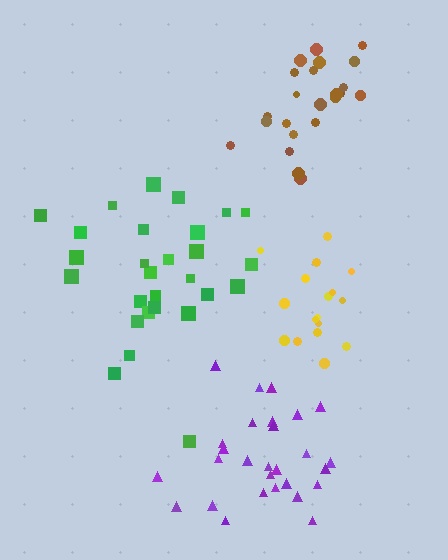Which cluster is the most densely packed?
Brown.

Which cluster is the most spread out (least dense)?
Green.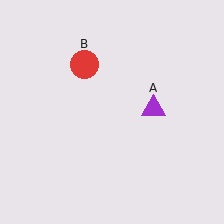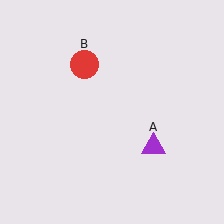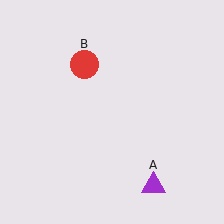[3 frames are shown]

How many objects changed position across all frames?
1 object changed position: purple triangle (object A).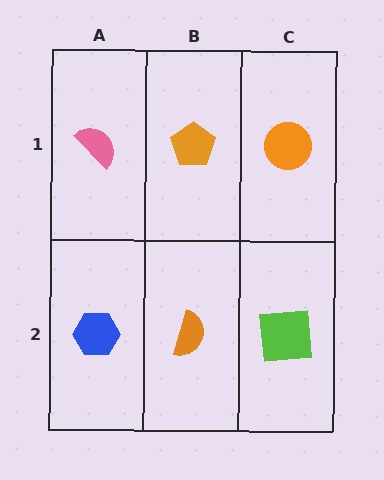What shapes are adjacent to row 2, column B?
An orange pentagon (row 1, column B), a blue hexagon (row 2, column A), a lime square (row 2, column C).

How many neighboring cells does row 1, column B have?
3.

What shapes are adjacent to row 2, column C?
An orange circle (row 1, column C), an orange semicircle (row 2, column B).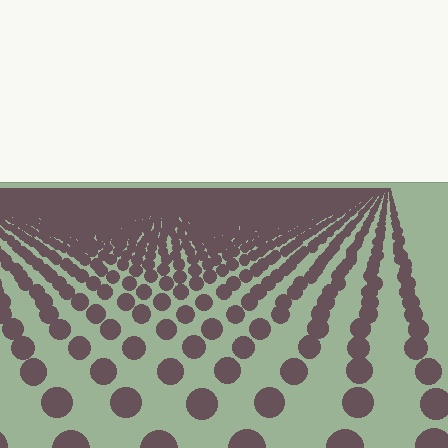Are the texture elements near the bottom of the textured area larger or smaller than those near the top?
Larger. Near the bottom, elements are closer to the viewer and appear at a bigger on-screen size.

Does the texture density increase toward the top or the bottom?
Density increases toward the top.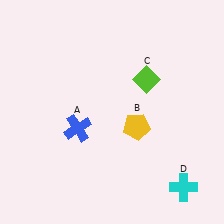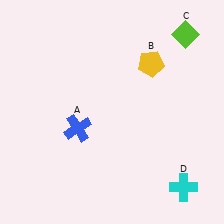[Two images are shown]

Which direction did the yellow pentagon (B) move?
The yellow pentagon (B) moved up.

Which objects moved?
The objects that moved are: the yellow pentagon (B), the lime diamond (C).